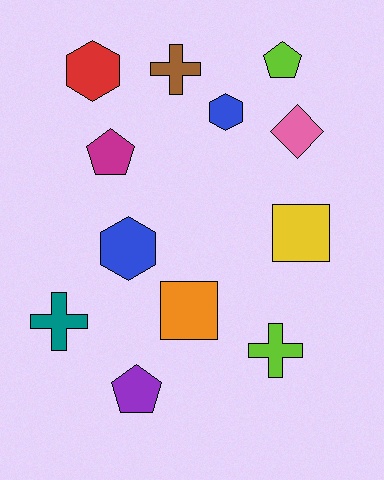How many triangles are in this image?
There are no triangles.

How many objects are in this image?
There are 12 objects.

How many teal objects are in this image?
There is 1 teal object.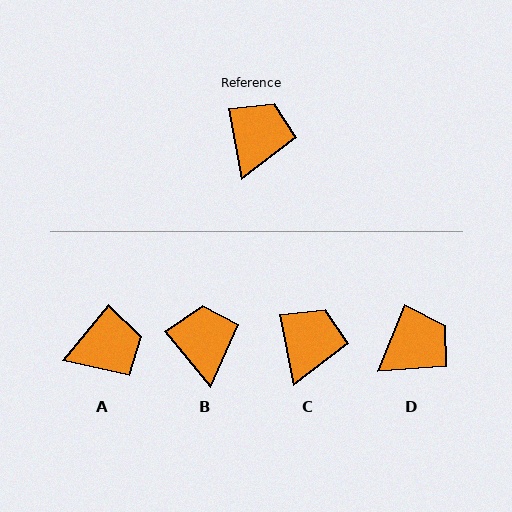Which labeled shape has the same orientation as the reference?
C.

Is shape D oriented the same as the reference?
No, it is off by about 33 degrees.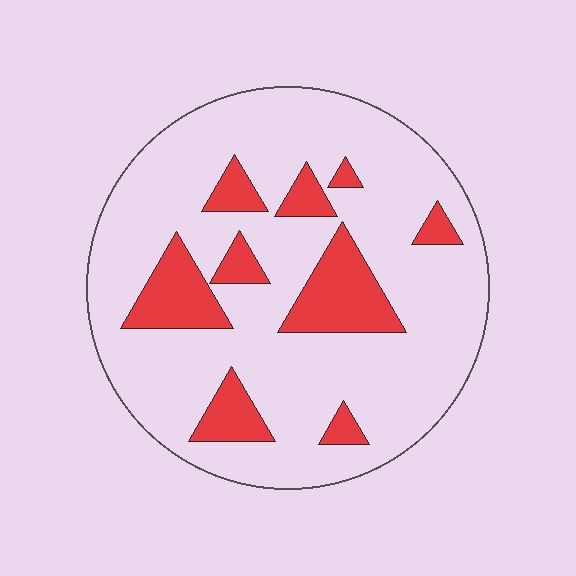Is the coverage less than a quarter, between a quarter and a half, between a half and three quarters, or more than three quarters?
Less than a quarter.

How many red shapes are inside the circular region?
9.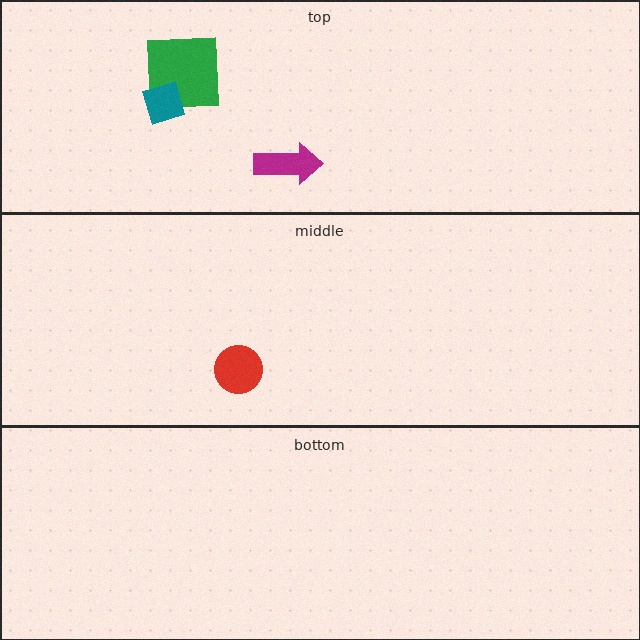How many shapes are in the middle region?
1.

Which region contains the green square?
The top region.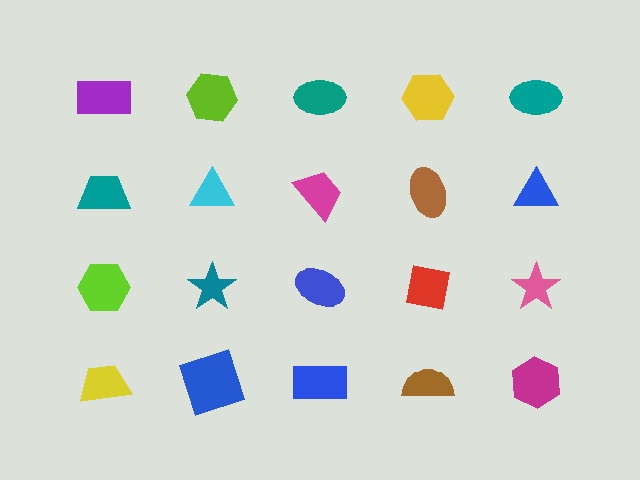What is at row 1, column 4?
A yellow hexagon.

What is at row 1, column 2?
A lime hexagon.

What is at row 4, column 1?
A yellow trapezoid.